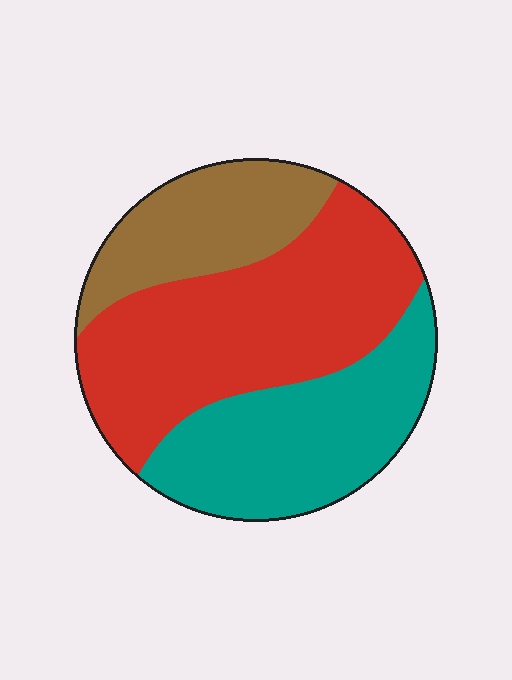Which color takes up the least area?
Brown, at roughly 20%.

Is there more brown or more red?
Red.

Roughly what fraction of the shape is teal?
Teal covers around 35% of the shape.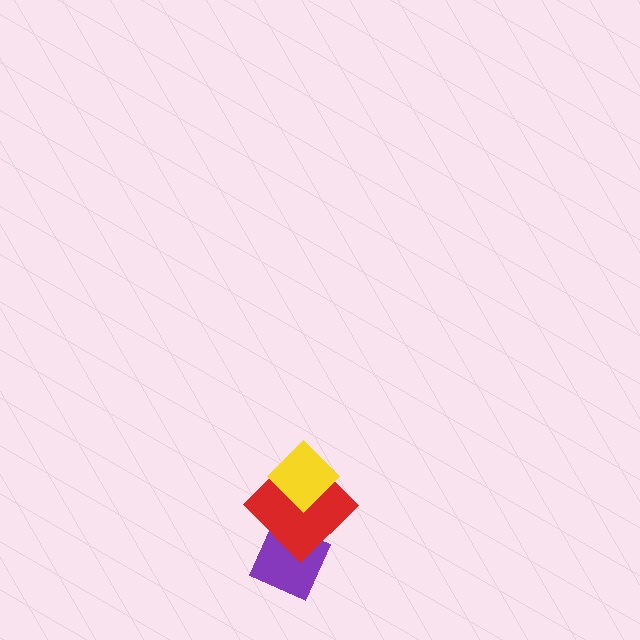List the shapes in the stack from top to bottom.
From top to bottom: the yellow diamond, the red diamond, the purple diamond.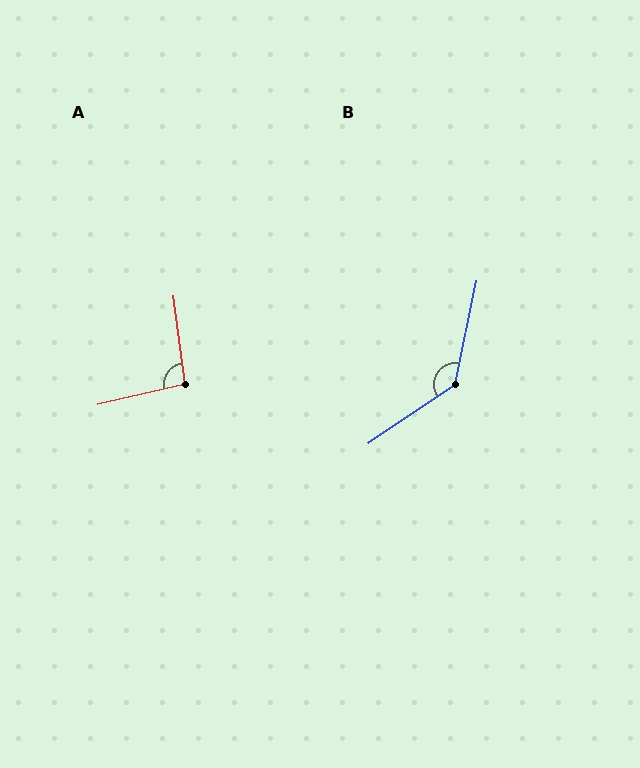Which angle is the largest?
B, at approximately 136 degrees.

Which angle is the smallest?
A, at approximately 96 degrees.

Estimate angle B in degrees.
Approximately 136 degrees.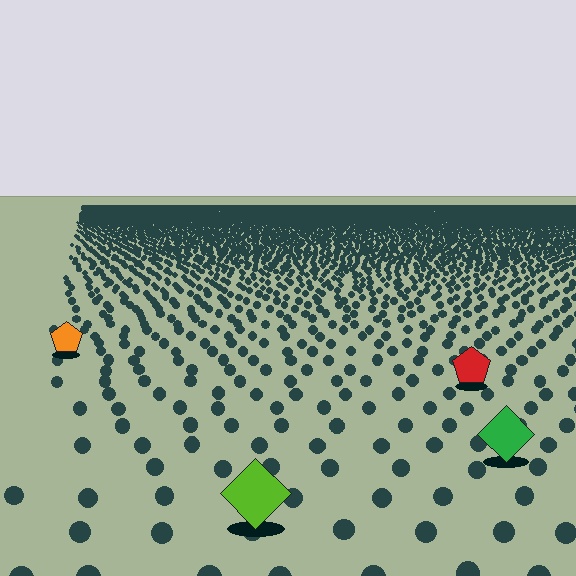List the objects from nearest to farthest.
From nearest to farthest: the lime diamond, the green diamond, the red pentagon, the orange pentagon.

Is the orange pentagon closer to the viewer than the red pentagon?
No. The red pentagon is closer — you can tell from the texture gradient: the ground texture is coarser near it.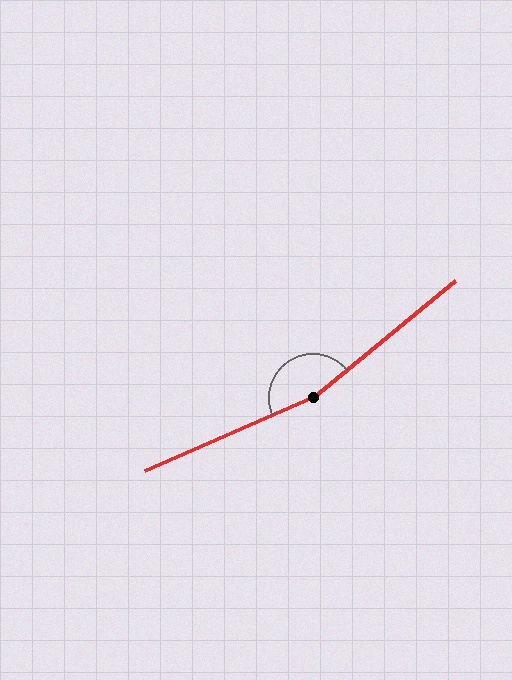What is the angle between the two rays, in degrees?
Approximately 164 degrees.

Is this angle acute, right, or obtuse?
It is obtuse.